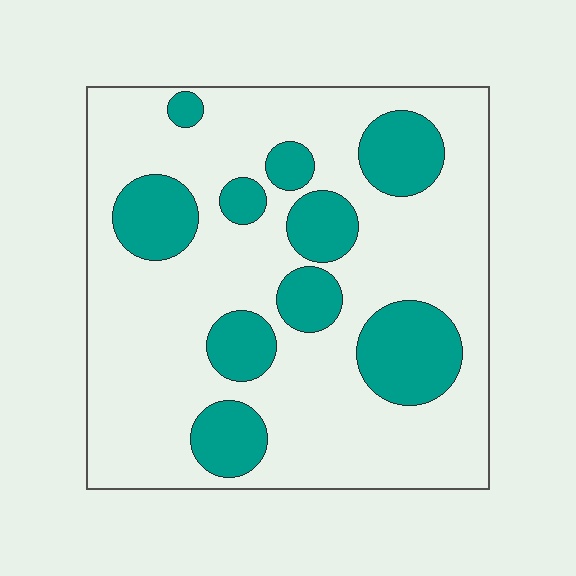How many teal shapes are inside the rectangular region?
10.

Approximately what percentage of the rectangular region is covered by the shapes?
Approximately 25%.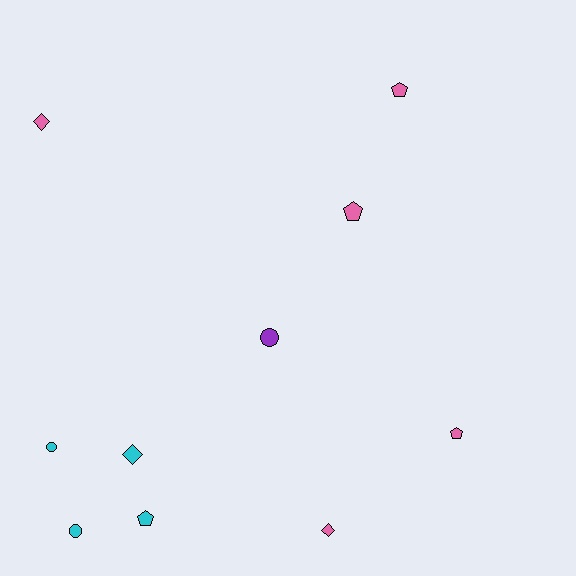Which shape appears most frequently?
Pentagon, with 4 objects.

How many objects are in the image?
There are 10 objects.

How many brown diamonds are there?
There are no brown diamonds.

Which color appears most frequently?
Pink, with 5 objects.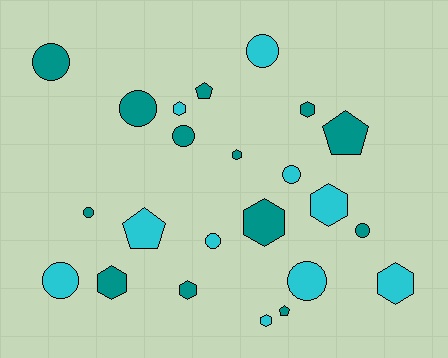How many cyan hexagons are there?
There are 4 cyan hexagons.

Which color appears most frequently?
Teal, with 13 objects.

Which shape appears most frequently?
Circle, with 10 objects.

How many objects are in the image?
There are 23 objects.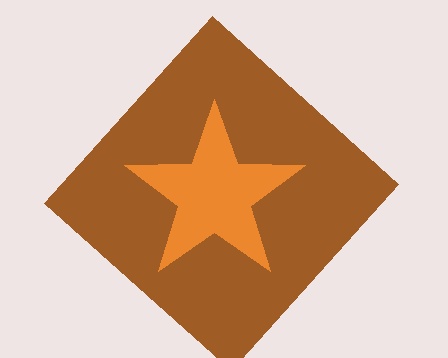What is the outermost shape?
The brown diamond.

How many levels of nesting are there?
2.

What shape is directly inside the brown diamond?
The orange star.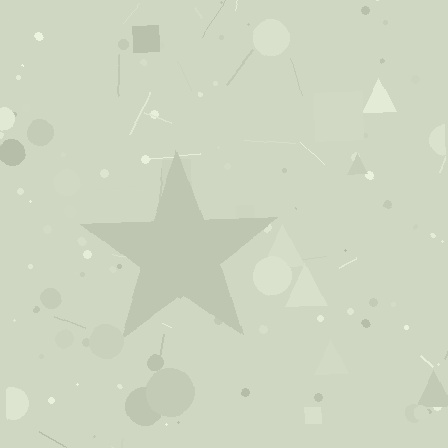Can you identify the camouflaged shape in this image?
The camouflaged shape is a star.